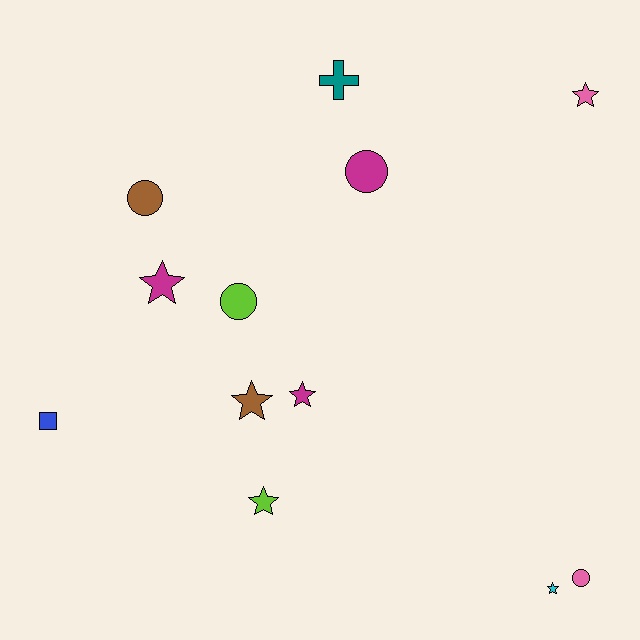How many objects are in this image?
There are 12 objects.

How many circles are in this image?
There are 4 circles.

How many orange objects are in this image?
There are no orange objects.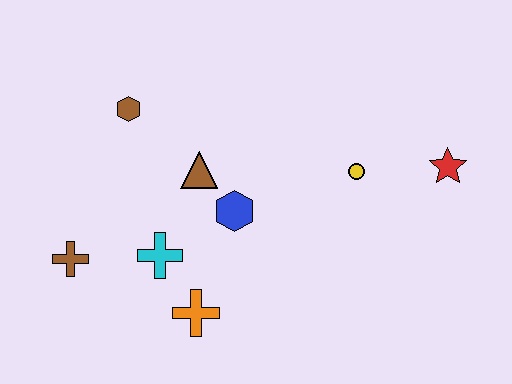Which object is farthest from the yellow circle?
The brown cross is farthest from the yellow circle.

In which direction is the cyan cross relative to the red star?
The cyan cross is to the left of the red star.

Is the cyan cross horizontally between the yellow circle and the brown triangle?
No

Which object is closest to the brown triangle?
The blue hexagon is closest to the brown triangle.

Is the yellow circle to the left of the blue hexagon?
No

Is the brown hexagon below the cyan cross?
No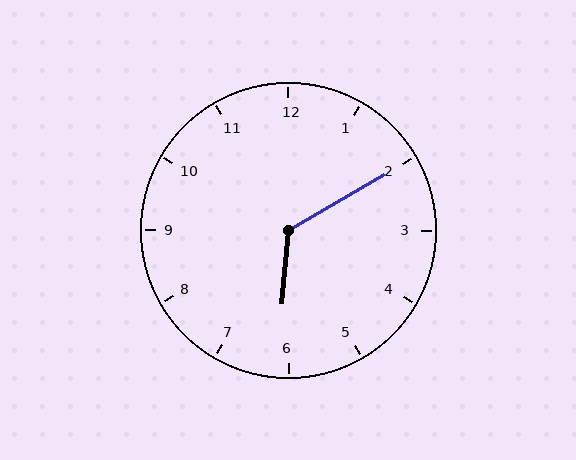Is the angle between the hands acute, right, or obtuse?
It is obtuse.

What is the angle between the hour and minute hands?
Approximately 125 degrees.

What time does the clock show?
6:10.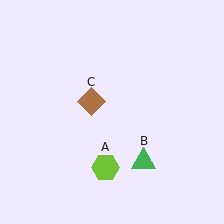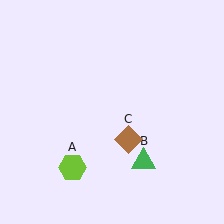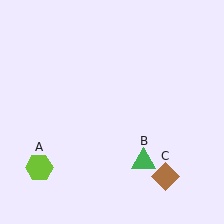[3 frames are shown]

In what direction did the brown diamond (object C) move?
The brown diamond (object C) moved down and to the right.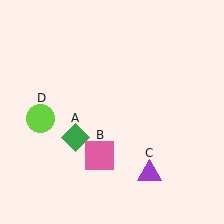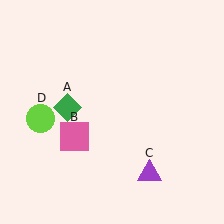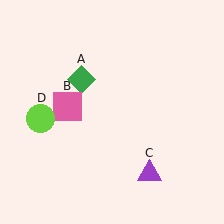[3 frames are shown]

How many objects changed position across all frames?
2 objects changed position: green diamond (object A), pink square (object B).